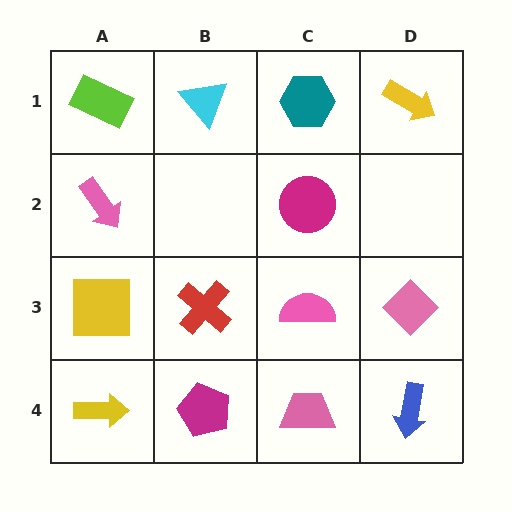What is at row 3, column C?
A pink semicircle.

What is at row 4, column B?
A magenta pentagon.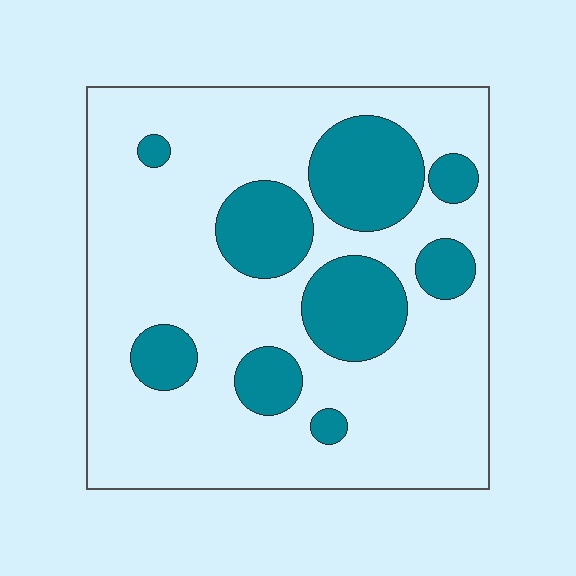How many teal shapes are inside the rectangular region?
9.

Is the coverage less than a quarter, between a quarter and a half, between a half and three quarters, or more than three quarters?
Between a quarter and a half.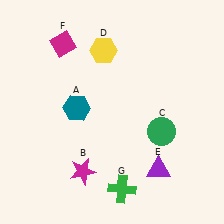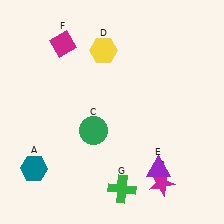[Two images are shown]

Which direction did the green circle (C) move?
The green circle (C) moved left.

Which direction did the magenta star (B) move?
The magenta star (B) moved right.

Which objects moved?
The objects that moved are: the teal hexagon (A), the magenta star (B), the green circle (C).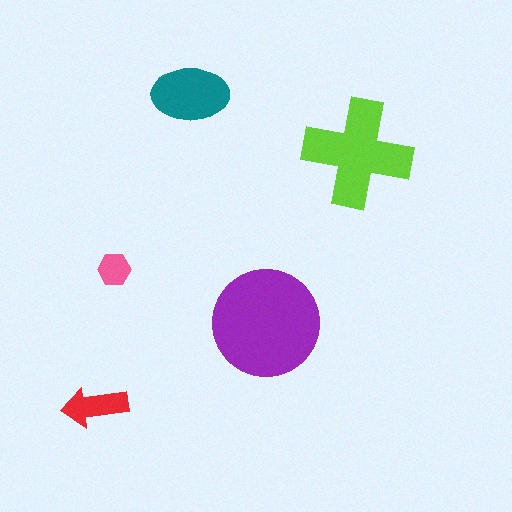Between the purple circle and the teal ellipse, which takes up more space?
The purple circle.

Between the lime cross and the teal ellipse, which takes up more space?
The lime cross.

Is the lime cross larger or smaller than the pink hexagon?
Larger.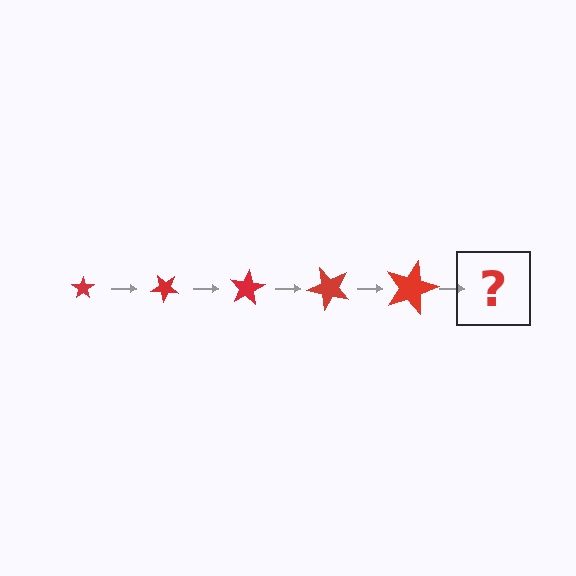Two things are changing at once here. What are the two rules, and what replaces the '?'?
The two rules are that the star grows larger each step and it rotates 40 degrees each step. The '?' should be a star, larger than the previous one and rotated 200 degrees from the start.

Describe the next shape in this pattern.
It should be a star, larger than the previous one and rotated 200 degrees from the start.